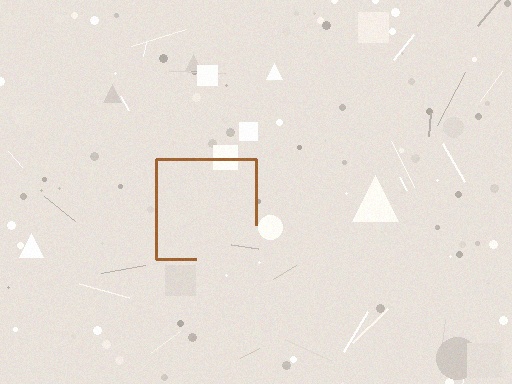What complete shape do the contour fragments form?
The contour fragments form a square.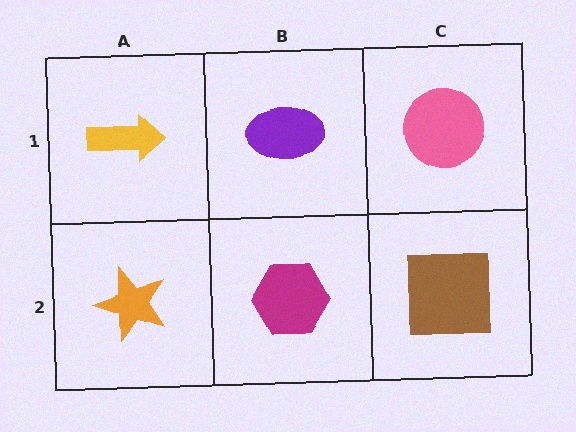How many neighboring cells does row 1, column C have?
2.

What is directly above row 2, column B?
A purple ellipse.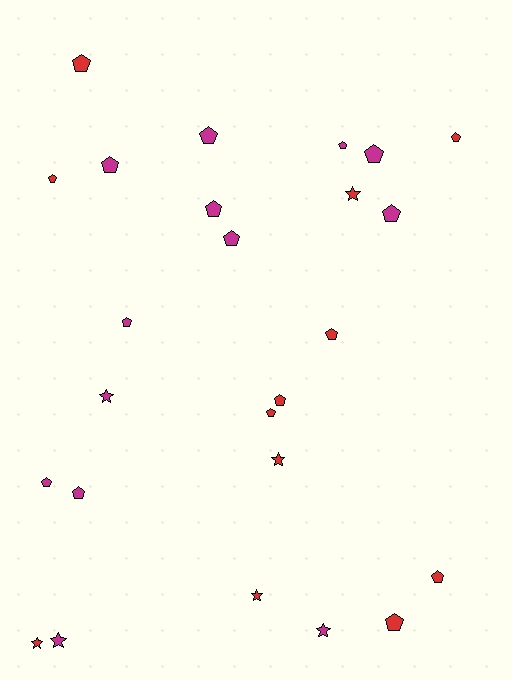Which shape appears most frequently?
Pentagon, with 18 objects.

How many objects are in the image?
There are 25 objects.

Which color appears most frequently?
Magenta, with 13 objects.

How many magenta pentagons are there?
There are 10 magenta pentagons.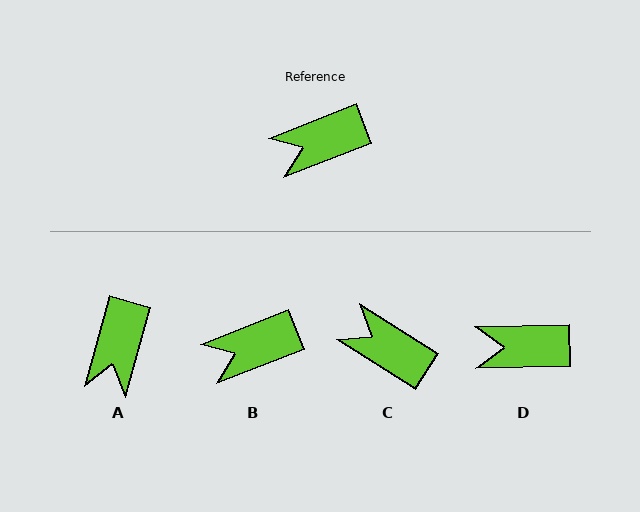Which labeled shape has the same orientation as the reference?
B.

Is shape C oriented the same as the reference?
No, it is off by about 54 degrees.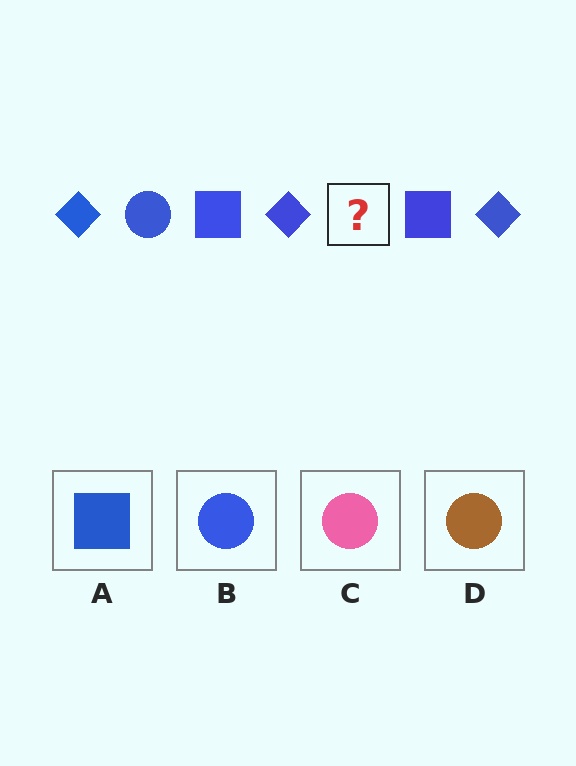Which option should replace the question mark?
Option B.